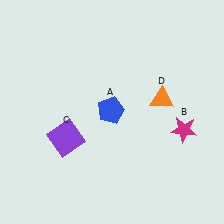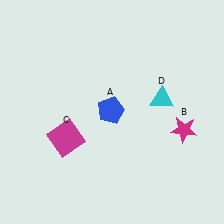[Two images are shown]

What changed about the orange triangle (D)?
In Image 1, D is orange. In Image 2, it changed to cyan.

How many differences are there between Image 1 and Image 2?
There are 2 differences between the two images.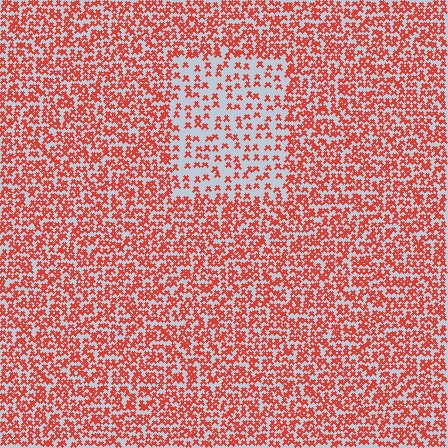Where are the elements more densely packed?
The elements are more densely packed outside the rectangle boundary.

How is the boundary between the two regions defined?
The boundary is defined by a change in element density (approximately 2.2x ratio). All elements are the same color, size, and shape.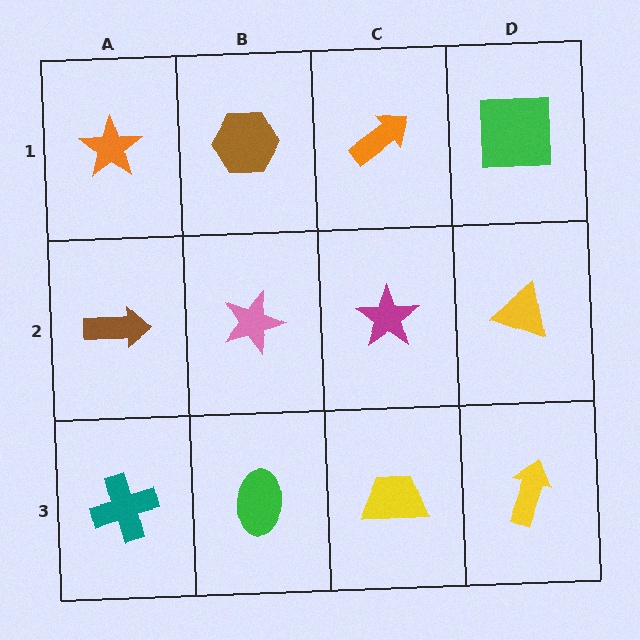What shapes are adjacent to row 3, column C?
A magenta star (row 2, column C), a green ellipse (row 3, column B), a yellow arrow (row 3, column D).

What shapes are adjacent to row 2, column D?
A green square (row 1, column D), a yellow arrow (row 3, column D), a magenta star (row 2, column C).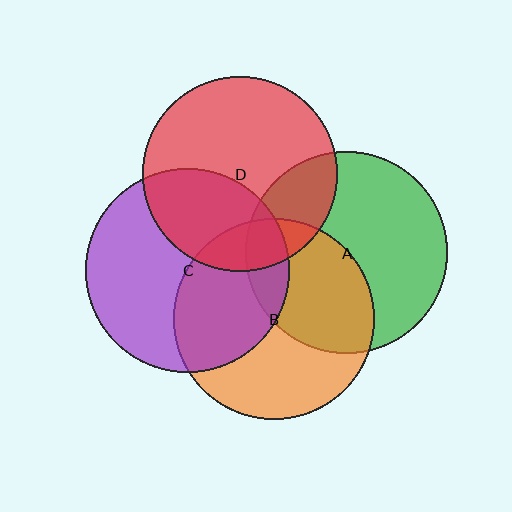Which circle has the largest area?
Circle C (purple).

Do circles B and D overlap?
Yes.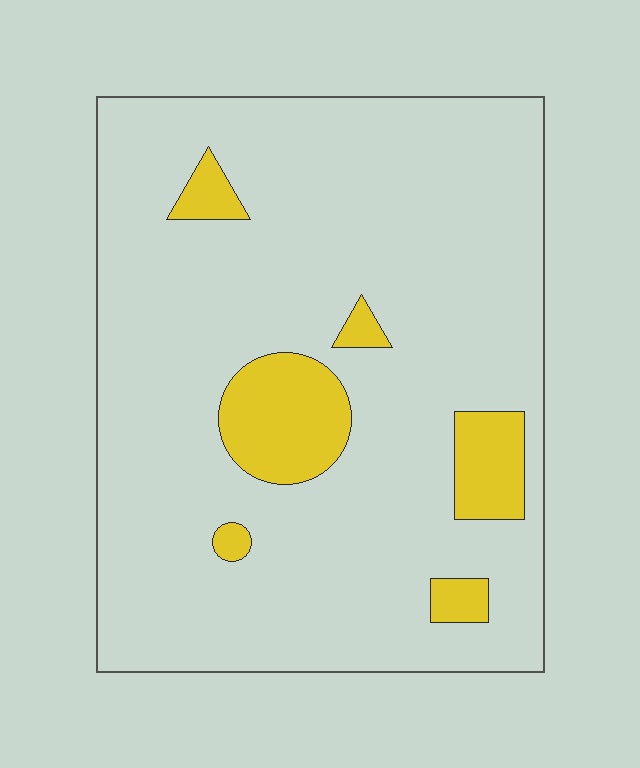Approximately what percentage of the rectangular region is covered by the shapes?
Approximately 10%.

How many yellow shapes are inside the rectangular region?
6.